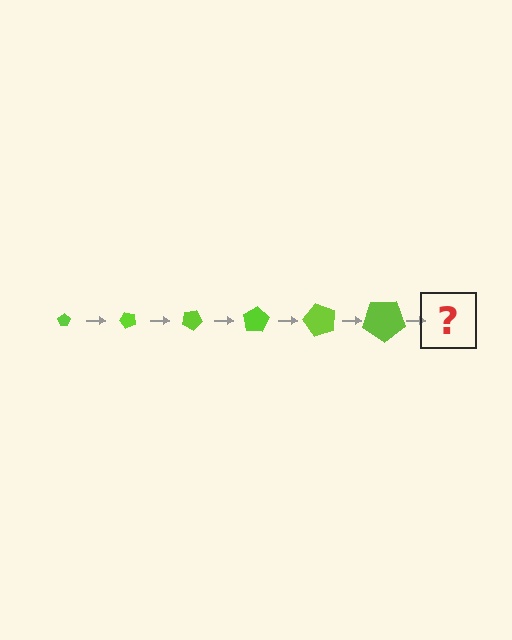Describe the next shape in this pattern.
It should be a pentagon, larger than the previous one and rotated 300 degrees from the start.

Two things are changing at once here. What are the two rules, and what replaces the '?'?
The two rules are that the pentagon grows larger each step and it rotates 50 degrees each step. The '?' should be a pentagon, larger than the previous one and rotated 300 degrees from the start.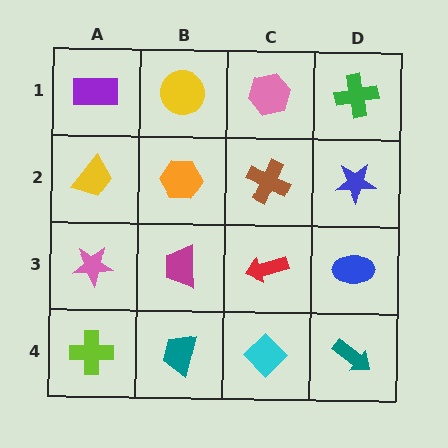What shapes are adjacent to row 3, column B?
An orange hexagon (row 2, column B), a teal trapezoid (row 4, column B), a pink star (row 3, column A), a red arrow (row 3, column C).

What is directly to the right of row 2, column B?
A brown cross.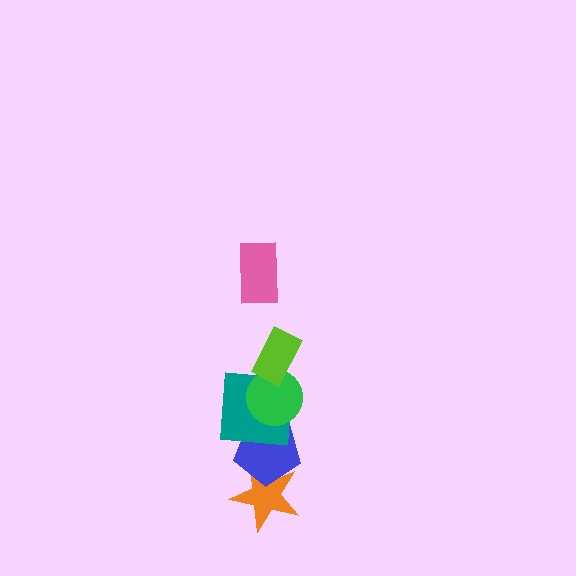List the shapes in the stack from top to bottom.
From top to bottom: the pink rectangle, the lime rectangle, the green circle, the teal square, the blue pentagon, the orange star.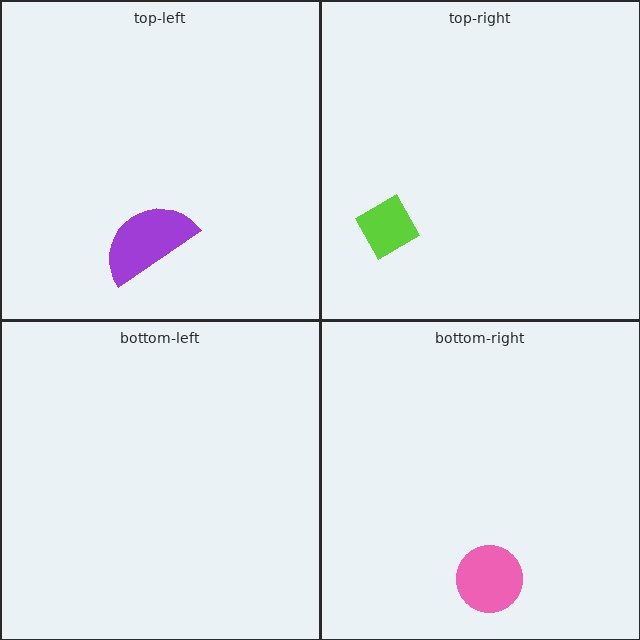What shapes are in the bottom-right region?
The pink circle.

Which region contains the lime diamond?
The top-right region.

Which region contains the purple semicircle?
The top-left region.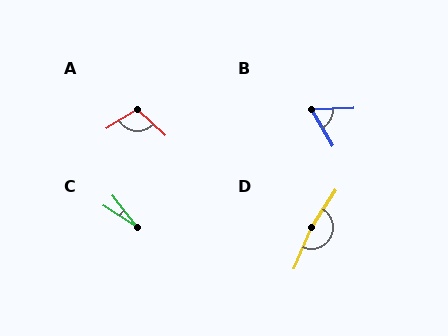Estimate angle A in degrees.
Approximately 105 degrees.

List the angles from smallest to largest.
C (19°), B (61°), A (105°), D (170°).